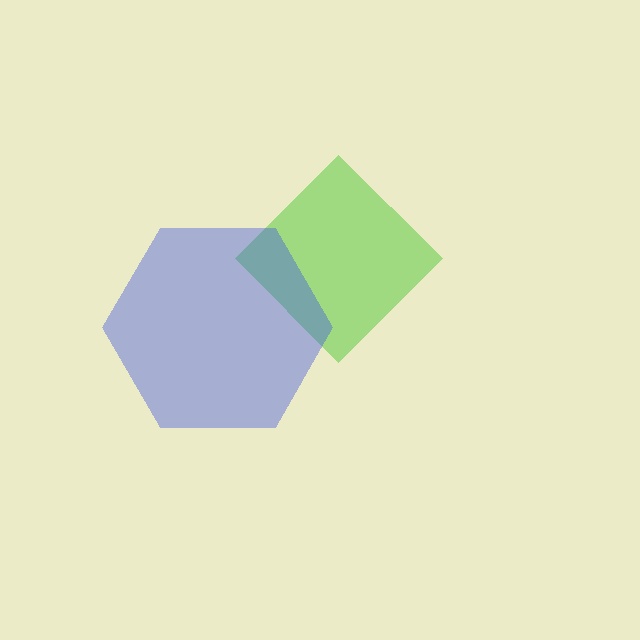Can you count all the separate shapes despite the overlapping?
Yes, there are 2 separate shapes.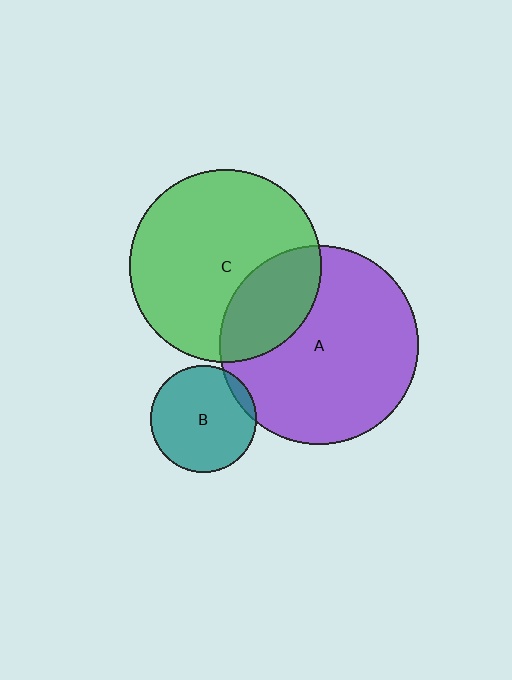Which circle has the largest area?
Circle A (purple).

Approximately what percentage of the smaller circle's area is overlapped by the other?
Approximately 25%.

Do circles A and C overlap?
Yes.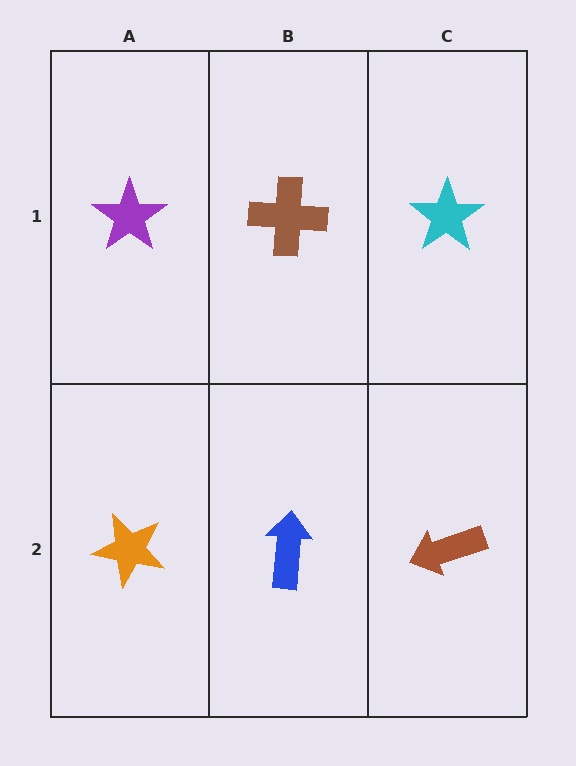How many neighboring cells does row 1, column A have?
2.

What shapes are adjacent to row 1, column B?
A blue arrow (row 2, column B), a purple star (row 1, column A), a cyan star (row 1, column C).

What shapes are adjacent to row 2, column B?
A brown cross (row 1, column B), an orange star (row 2, column A), a brown arrow (row 2, column C).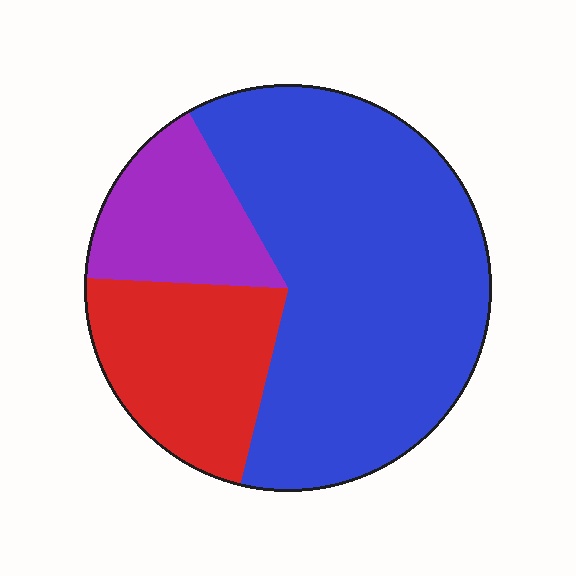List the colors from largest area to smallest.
From largest to smallest: blue, red, purple.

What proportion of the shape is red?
Red takes up about one fifth (1/5) of the shape.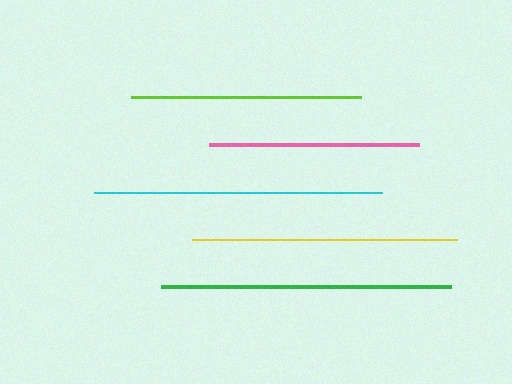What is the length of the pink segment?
The pink segment is approximately 210 pixels long.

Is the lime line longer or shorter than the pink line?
The lime line is longer than the pink line.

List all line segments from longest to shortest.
From longest to shortest: green, cyan, yellow, lime, pink.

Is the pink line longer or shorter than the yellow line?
The yellow line is longer than the pink line.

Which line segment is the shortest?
The pink line is the shortest at approximately 210 pixels.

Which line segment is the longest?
The green line is the longest at approximately 289 pixels.